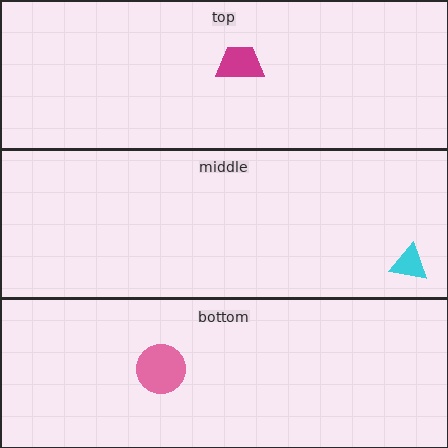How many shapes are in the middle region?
1.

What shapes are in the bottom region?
The pink circle.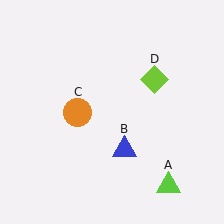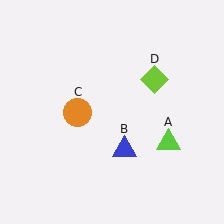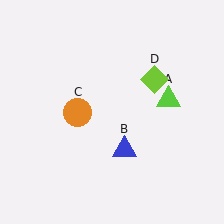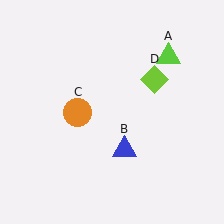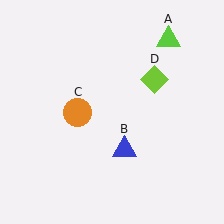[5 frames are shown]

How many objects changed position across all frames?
1 object changed position: lime triangle (object A).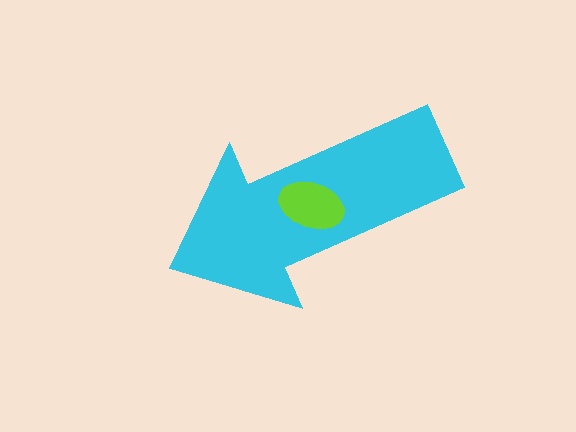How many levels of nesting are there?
2.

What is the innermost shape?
The lime ellipse.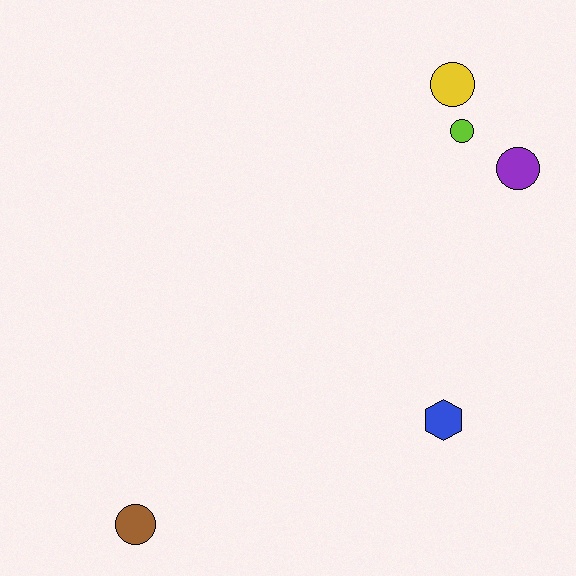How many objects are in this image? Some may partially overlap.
There are 5 objects.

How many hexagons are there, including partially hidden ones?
There is 1 hexagon.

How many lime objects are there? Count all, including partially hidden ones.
There is 1 lime object.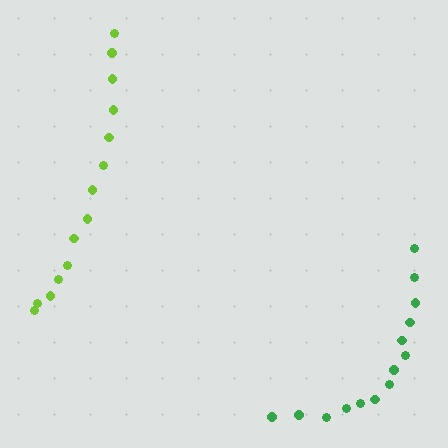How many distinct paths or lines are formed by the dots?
There are 2 distinct paths.